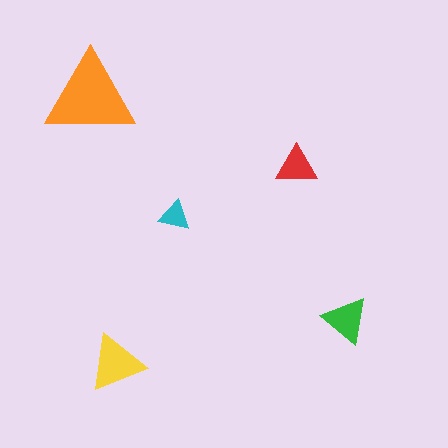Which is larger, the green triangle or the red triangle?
The green one.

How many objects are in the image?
There are 5 objects in the image.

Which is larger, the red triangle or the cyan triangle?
The red one.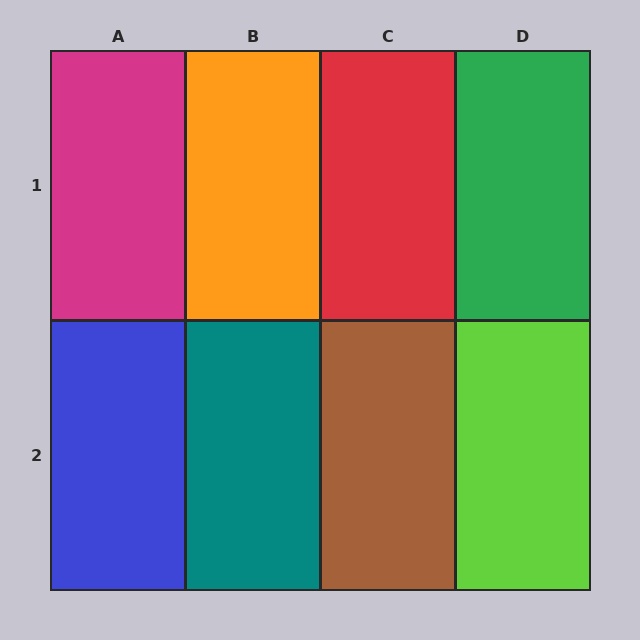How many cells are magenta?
1 cell is magenta.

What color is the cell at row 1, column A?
Magenta.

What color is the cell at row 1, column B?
Orange.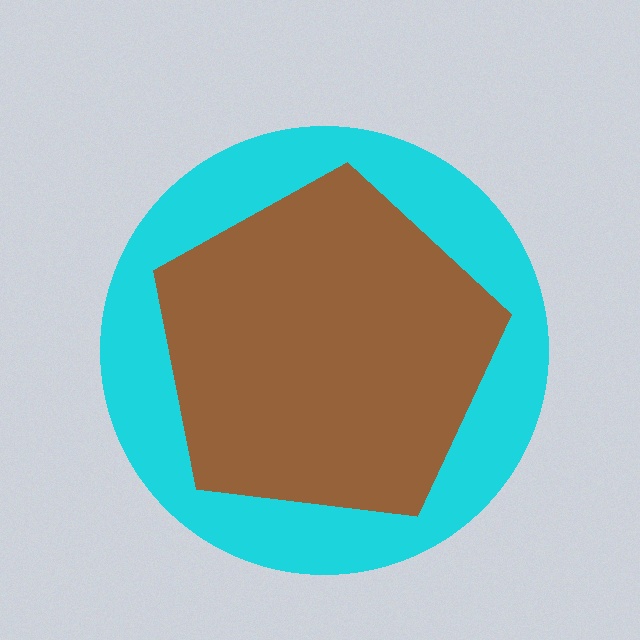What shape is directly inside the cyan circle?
The brown pentagon.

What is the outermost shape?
The cyan circle.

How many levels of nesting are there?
2.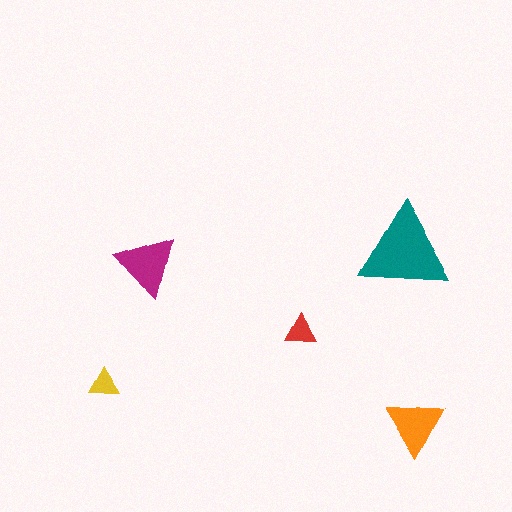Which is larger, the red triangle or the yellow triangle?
The red one.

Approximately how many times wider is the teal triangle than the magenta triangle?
About 1.5 times wider.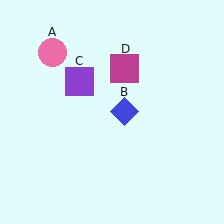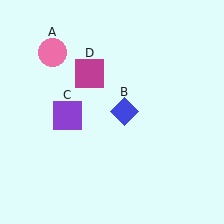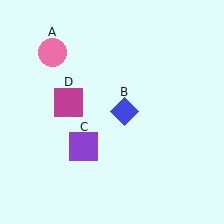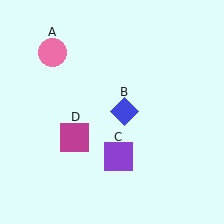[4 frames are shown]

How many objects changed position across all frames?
2 objects changed position: purple square (object C), magenta square (object D).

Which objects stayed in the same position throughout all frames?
Pink circle (object A) and blue diamond (object B) remained stationary.